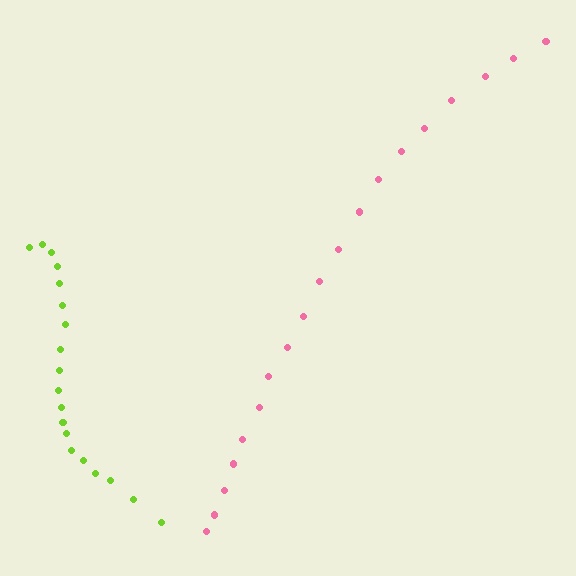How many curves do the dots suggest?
There are 2 distinct paths.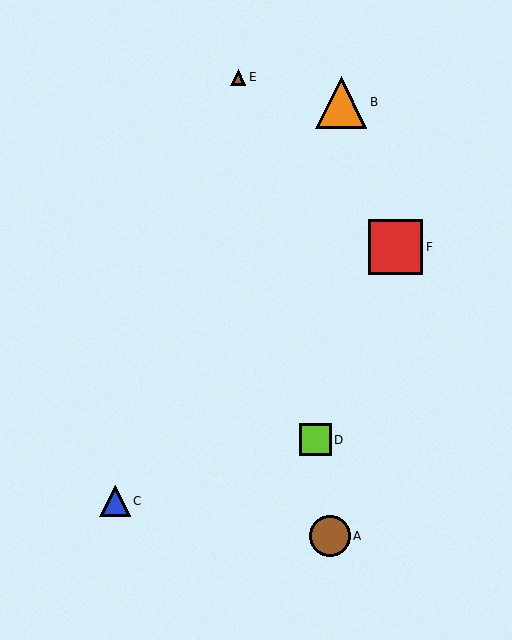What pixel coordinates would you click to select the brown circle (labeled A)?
Click at (330, 536) to select the brown circle A.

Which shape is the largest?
The red square (labeled F) is the largest.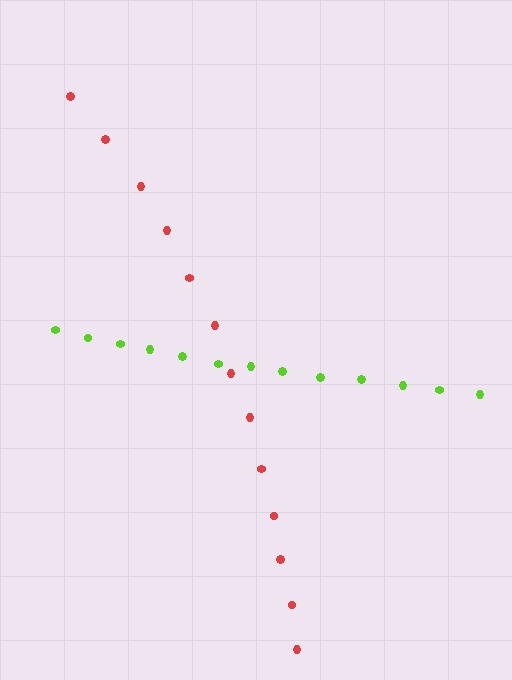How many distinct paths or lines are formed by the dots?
There are 2 distinct paths.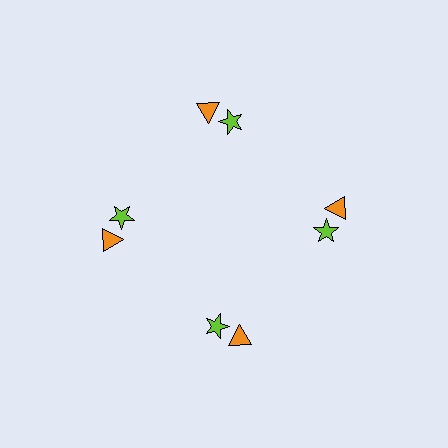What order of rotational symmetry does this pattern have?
This pattern has 4-fold rotational symmetry.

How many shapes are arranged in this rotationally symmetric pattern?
There are 8 shapes, arranged in 4 groups of 2.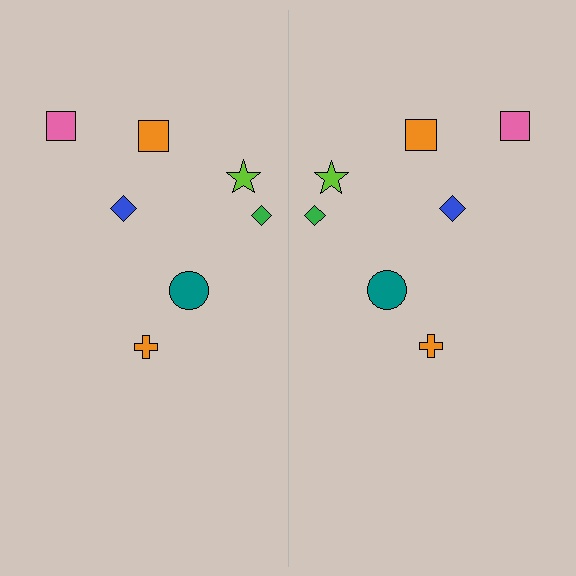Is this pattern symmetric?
Yes, this pattern has bilateral (reflection) symmetry.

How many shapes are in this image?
There are 14 shapes in this image.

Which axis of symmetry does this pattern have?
The pattern has a vertical axis of symmetry running through the center of the image.